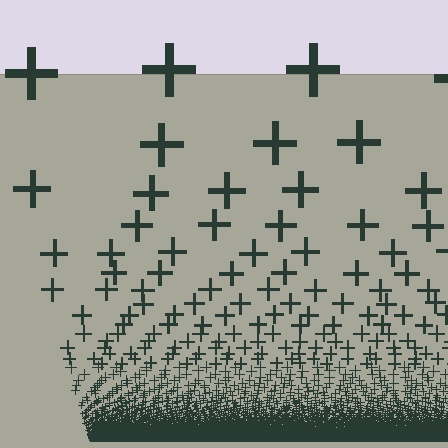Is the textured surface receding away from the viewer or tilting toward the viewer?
The surface appears to tilt toward the viewer. Texture elements get larger and sparser toward the top.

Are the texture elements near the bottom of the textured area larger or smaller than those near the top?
Smaller. The gradient is inverted — elements near the bottom are smaller and denser.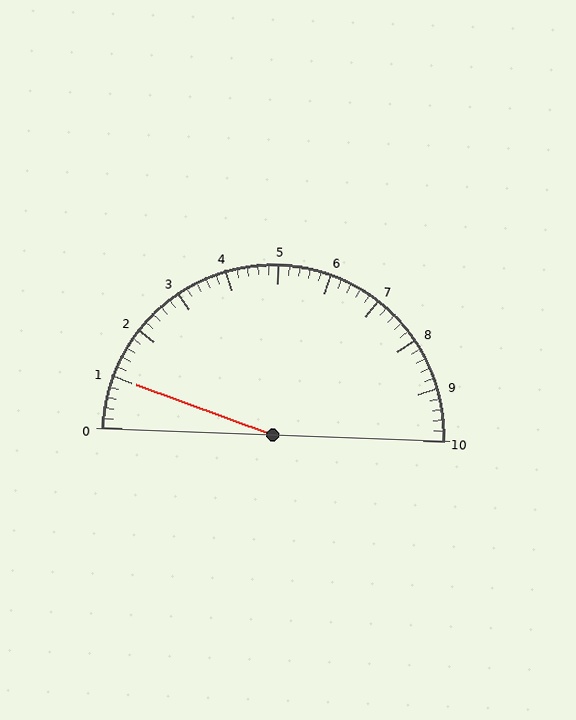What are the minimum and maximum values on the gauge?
The gauge ranges from 0 to 10.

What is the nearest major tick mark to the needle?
The nearest major tick mark is 1.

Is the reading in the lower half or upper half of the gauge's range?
The reading is in the lower half of the range (0 to 10).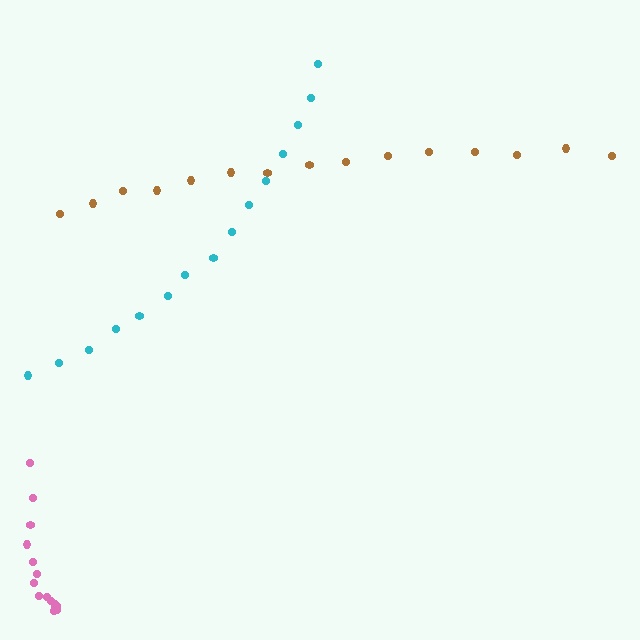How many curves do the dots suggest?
There are 3 distinct paths.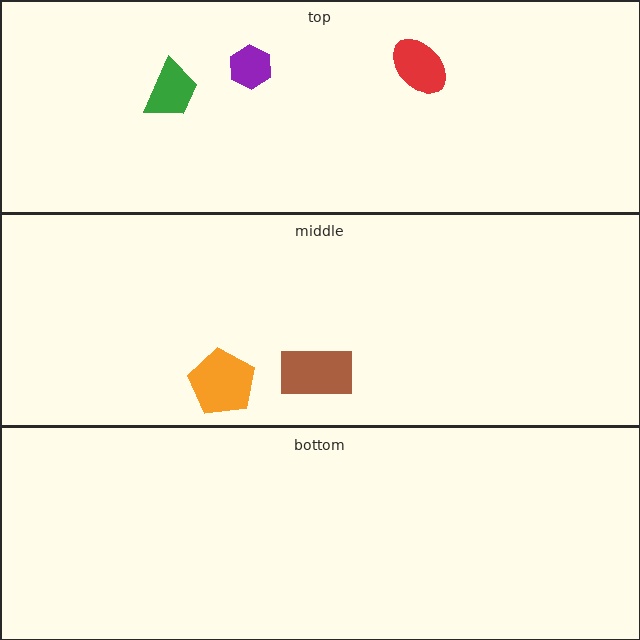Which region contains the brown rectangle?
The middle region.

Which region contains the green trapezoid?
The top region.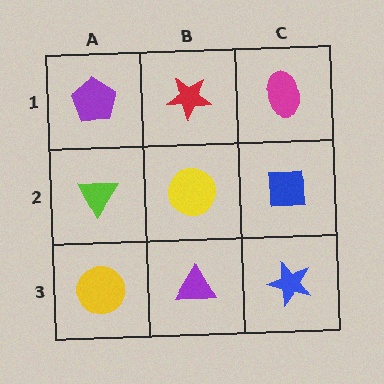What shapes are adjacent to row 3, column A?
A lime triangle (row 2, column A), a purple triangle (row 3, column B).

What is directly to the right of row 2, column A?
A yellow circle.